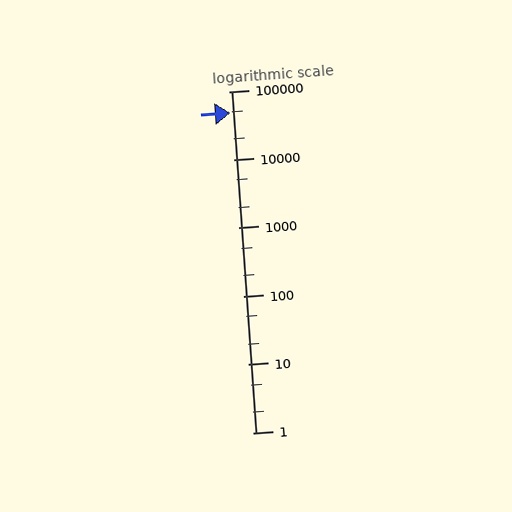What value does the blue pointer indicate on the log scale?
The pointer indicates approximately 49000.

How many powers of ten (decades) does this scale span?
The scale spans 5 decades, from 1 to 100000.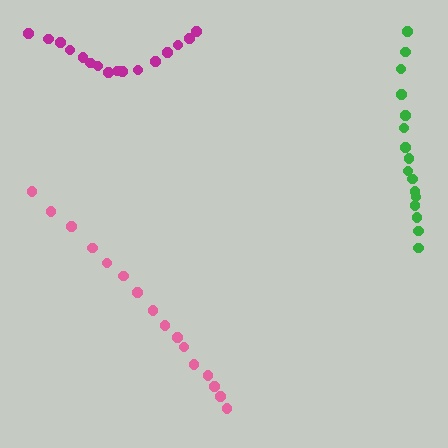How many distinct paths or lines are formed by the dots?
There are 3 distinct paths.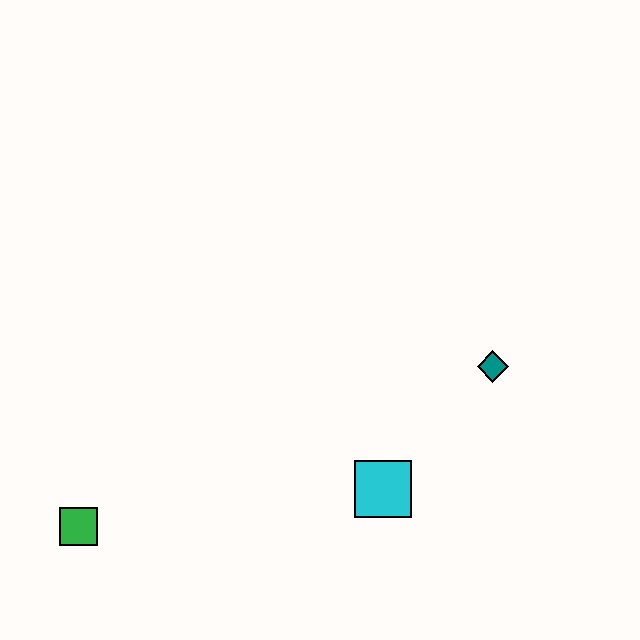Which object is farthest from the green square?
The teal diamond is farthest from the green square.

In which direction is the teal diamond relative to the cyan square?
The teal diamond is above the cyan square.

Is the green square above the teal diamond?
No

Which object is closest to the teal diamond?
The cyan square is closest to the teal diamond.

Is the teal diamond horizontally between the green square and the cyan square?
No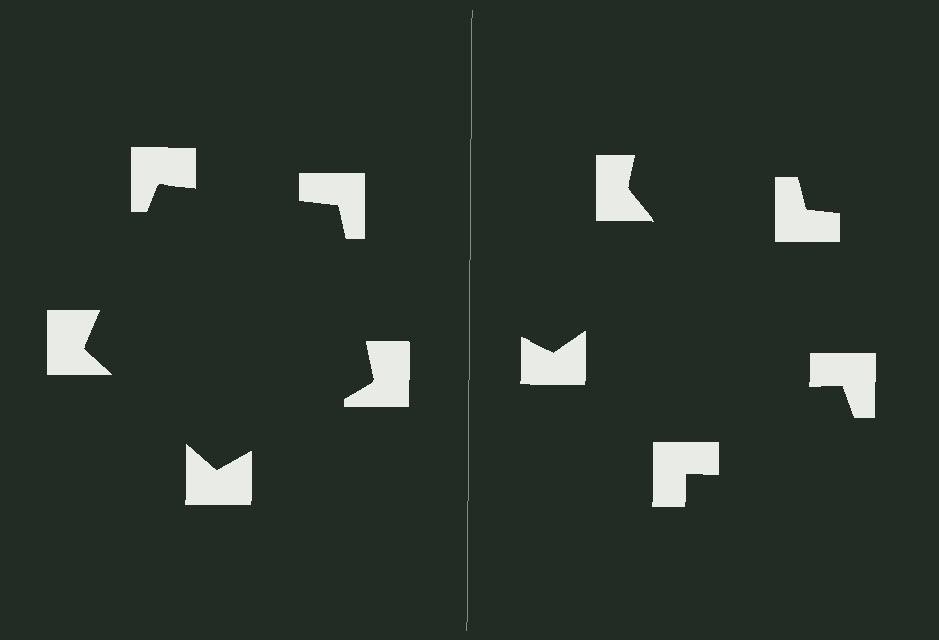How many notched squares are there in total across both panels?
10 — 5 on each side.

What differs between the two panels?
The notched squares are positioned identically on both sides; only the wedge orientations differ. On the left they align to a pentagon; on the right they are misaligned.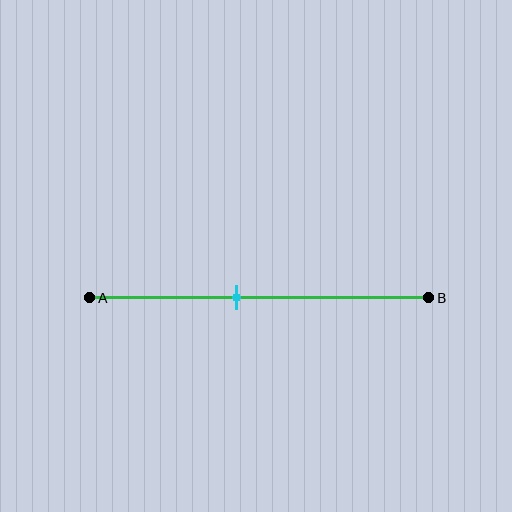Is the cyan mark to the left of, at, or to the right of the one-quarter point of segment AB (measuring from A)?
The cyan mark is to the right of the one-quarter point of segment AB.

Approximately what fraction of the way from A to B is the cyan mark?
The cyan mark is approximately 45% of the way from A to B.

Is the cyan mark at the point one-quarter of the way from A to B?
No, the mark is at about 45% from A, not at the 25% one-quarter point.